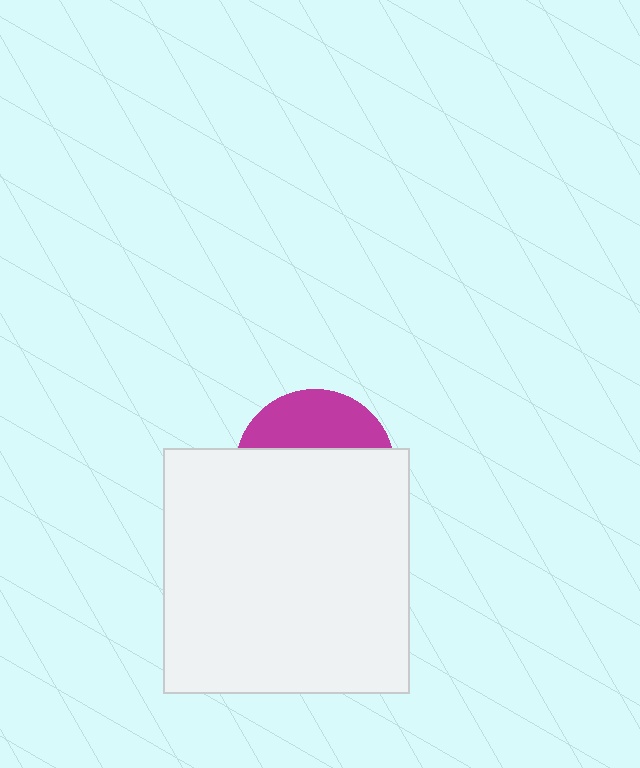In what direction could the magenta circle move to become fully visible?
The magenta circle could move up. That would shift it out from behind the white square entirely.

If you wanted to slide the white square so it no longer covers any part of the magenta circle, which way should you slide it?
Slide it down — that is the most direct way to separate the two shapes.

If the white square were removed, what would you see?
You would see the complete magenta circle.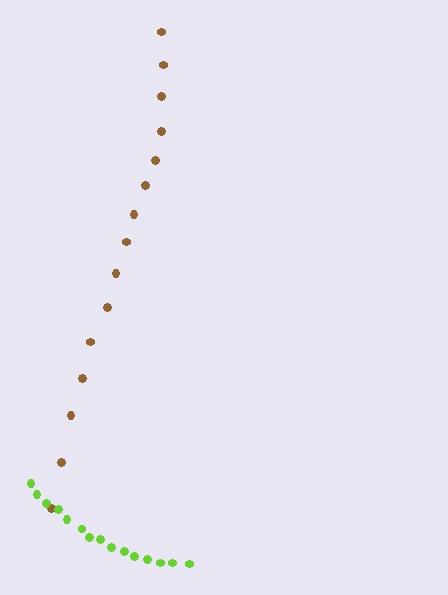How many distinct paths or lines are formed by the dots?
There are 2 distinct paths.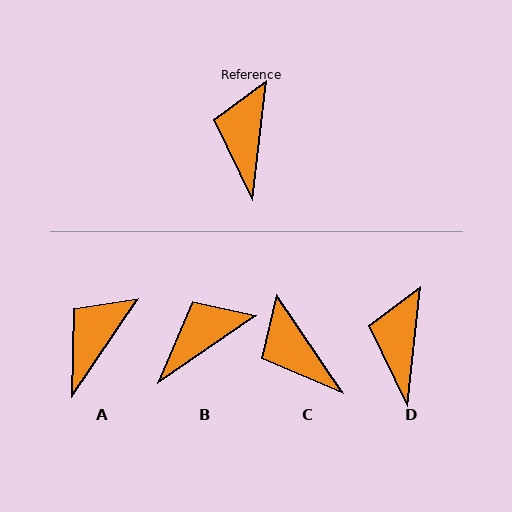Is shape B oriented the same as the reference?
No, it is off by about 49 degrees.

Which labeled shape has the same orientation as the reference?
D.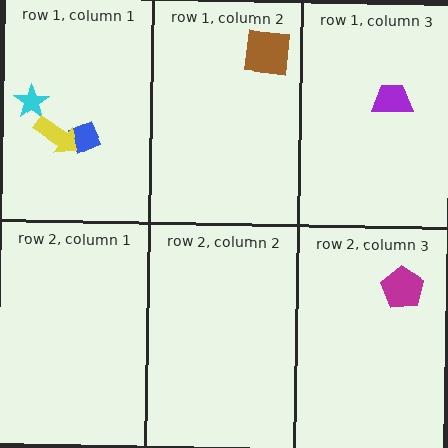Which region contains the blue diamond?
The row 1, column 1 region.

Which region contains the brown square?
The row 1, column 2 region.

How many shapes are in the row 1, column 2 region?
1.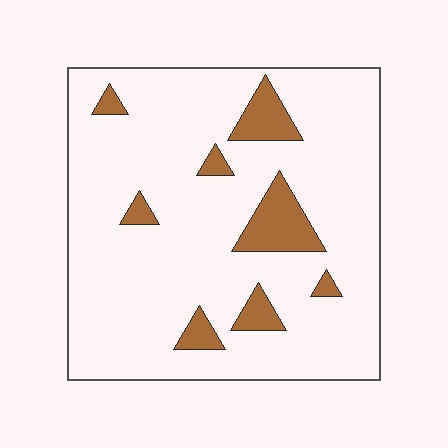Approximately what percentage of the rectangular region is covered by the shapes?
Approximately 10%.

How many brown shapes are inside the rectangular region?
8.